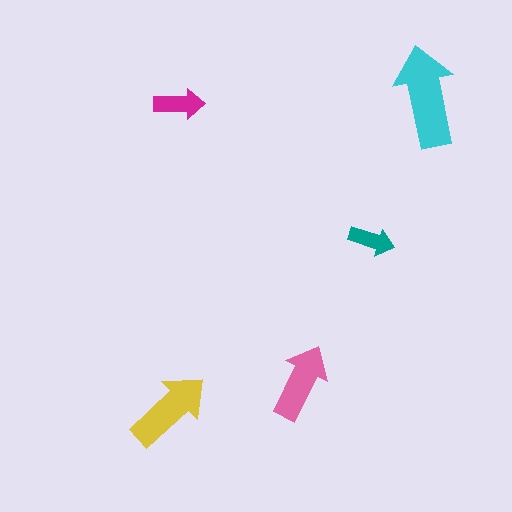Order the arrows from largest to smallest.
the cyan one, the yellow one, the pink one, the magenta one, the teal one.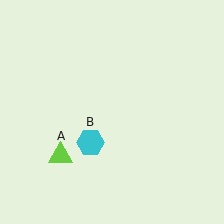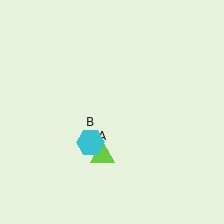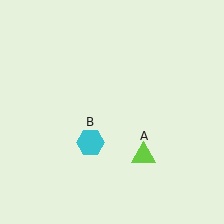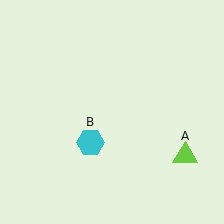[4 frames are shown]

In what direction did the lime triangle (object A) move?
The lime triangle (object A) moved right.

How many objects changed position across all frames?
1 object changed position: lime triangle (object A).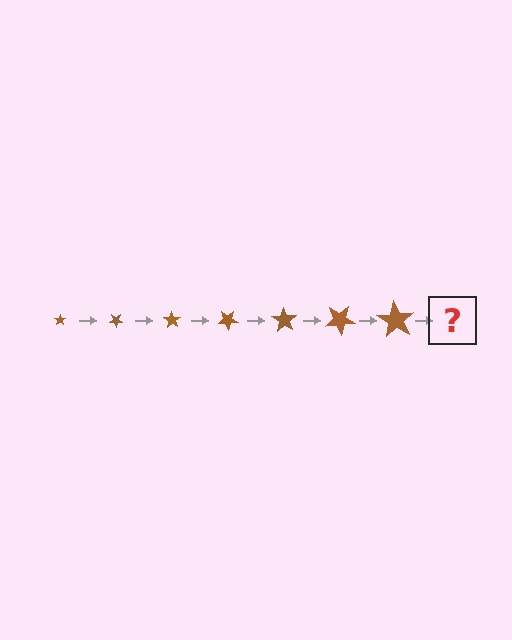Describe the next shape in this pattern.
It should be a star, larger than the previous one and rotated 245 degrees from the start.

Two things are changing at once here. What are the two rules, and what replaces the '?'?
The two rules are that the star grows larger each step and it rotates 35 degrees each step. The '?' should be a star, larger than the previous one and rotated 245 degrees from the start.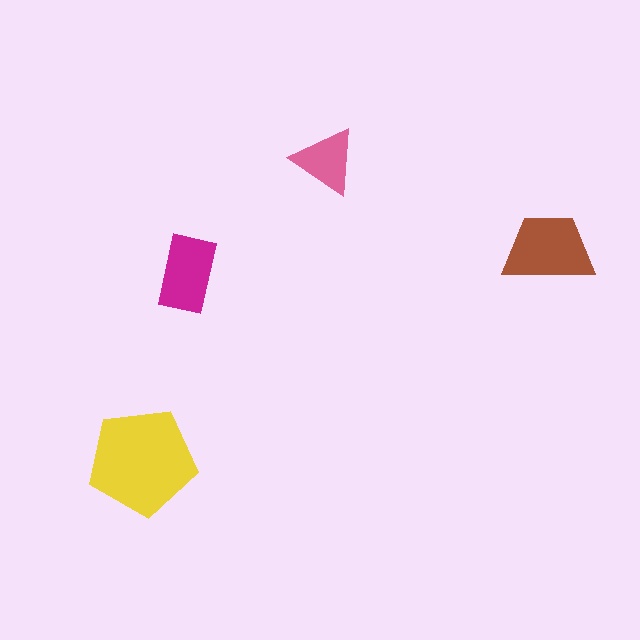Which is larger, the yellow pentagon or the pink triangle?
The yellow pentagon.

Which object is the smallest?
The pink triangle.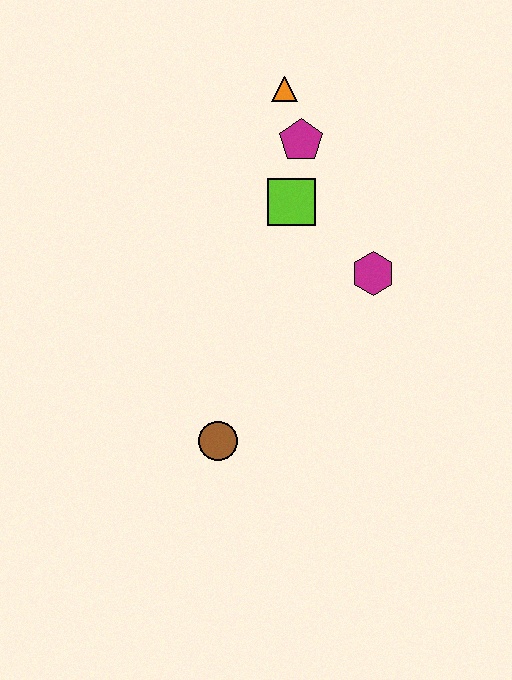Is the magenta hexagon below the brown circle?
No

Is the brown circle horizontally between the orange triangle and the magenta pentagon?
No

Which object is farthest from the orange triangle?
The brown circle is farthest from the orange triangle.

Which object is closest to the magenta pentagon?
The orange triangle is closest to the magenta pentagon.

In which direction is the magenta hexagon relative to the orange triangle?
The magenta hexagon is below the orange triangle.